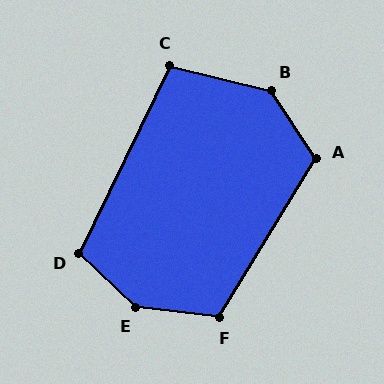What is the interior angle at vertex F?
Approximately 114 degrees (obtuse).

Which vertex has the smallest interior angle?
C, at approximately 102 degrees.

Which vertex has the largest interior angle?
E, at approximately 143 degrees.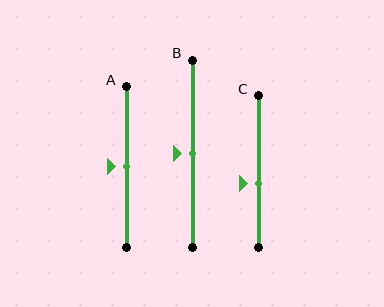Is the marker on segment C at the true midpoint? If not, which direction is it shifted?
No, the marker on segment C is shifted downward by about 8% of the segment length.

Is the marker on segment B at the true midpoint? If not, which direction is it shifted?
Yes, the marker on segment B is at the true midpoint.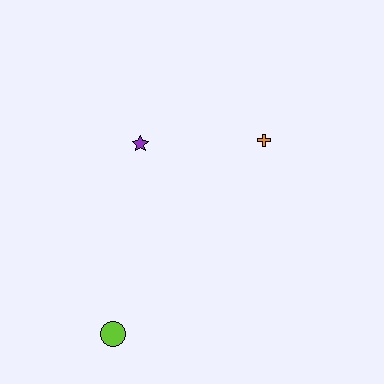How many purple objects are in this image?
There is 1 purple object.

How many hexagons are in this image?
There are no hexagons.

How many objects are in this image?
There are 3 objects.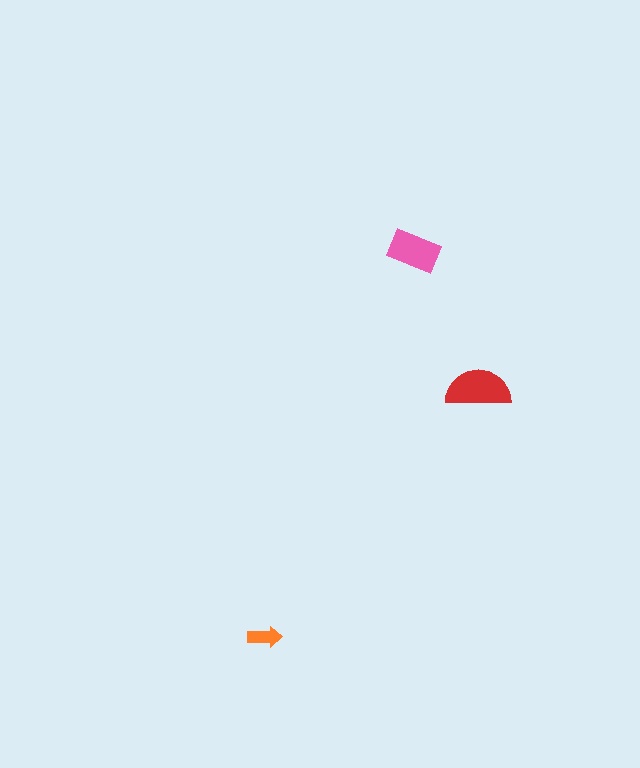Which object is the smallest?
The orange arrow.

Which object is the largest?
The red semicircle.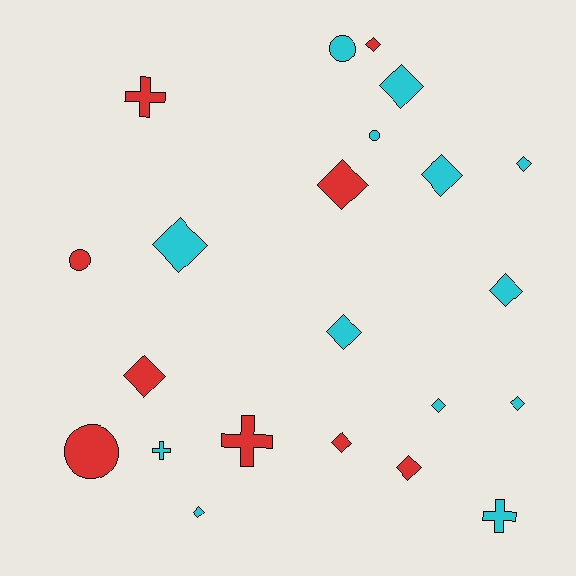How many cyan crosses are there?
There are 2 cyan crosses.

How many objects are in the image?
There are 22 objects.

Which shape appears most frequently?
Diamond, with 14 objects.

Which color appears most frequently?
Cyan, with 13 objects.